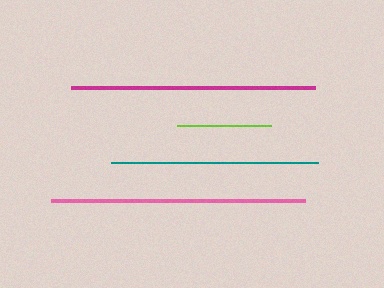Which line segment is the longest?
The pink line is the longest at approximately 254 pixels.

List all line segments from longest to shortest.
From longest to shortest: pink, magenta, teal, lime.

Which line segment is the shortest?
The lime line is the shortest at approximately 94 pixels.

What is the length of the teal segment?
The teal segment is approximately 206 pixels long.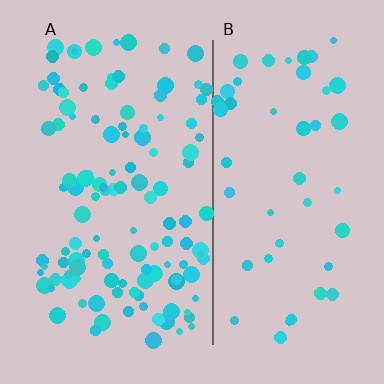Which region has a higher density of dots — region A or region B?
A (the left).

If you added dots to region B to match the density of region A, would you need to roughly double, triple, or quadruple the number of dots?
Approximately double.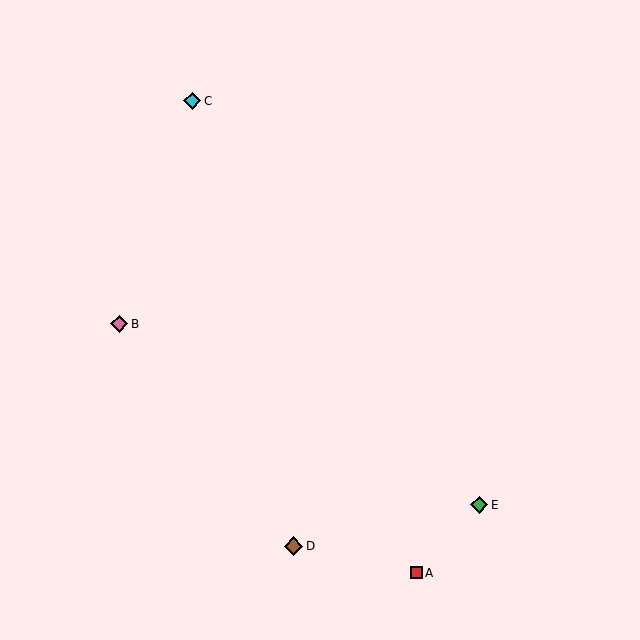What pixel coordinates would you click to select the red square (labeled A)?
Click at (416, 573) to select the red square A.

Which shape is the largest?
The brown diamond (labeled D) is the largest.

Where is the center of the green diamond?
The center of the green diamond is at (479, 505).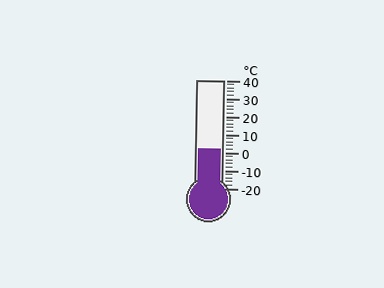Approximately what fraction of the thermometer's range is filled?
The thermometer is filled to approximately 35% of its range.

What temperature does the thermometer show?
The thermometer shows approximately 2°C.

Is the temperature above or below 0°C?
The temperature is above 0°C.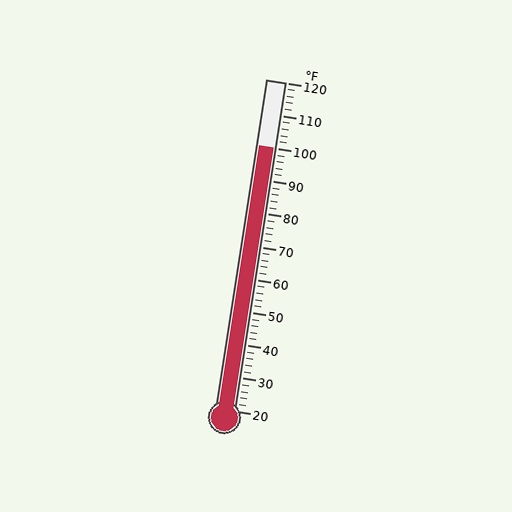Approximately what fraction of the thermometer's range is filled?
The thermometer is filled to approximately 80% of its range.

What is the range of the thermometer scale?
The thermometer scale ranges from 20°F to 120°F.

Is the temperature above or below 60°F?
The temperature is above 60°F.